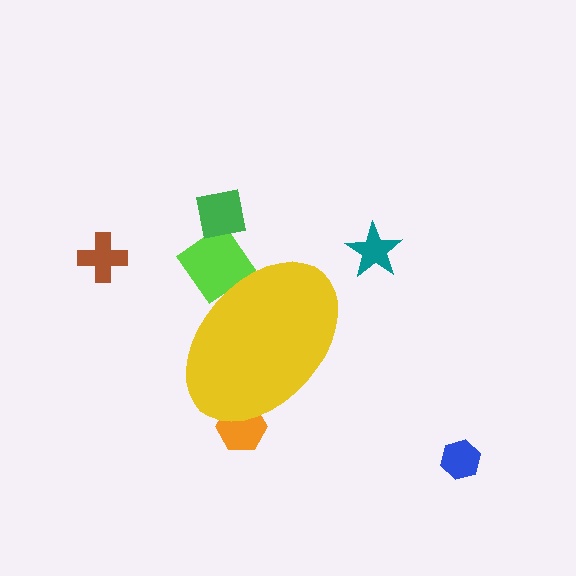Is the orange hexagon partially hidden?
Yes, the orange hexagon is partially hidden behind the yellow ellipse.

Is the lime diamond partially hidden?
Yes, the lime diamond is partially hidden behind the yellow ellipse.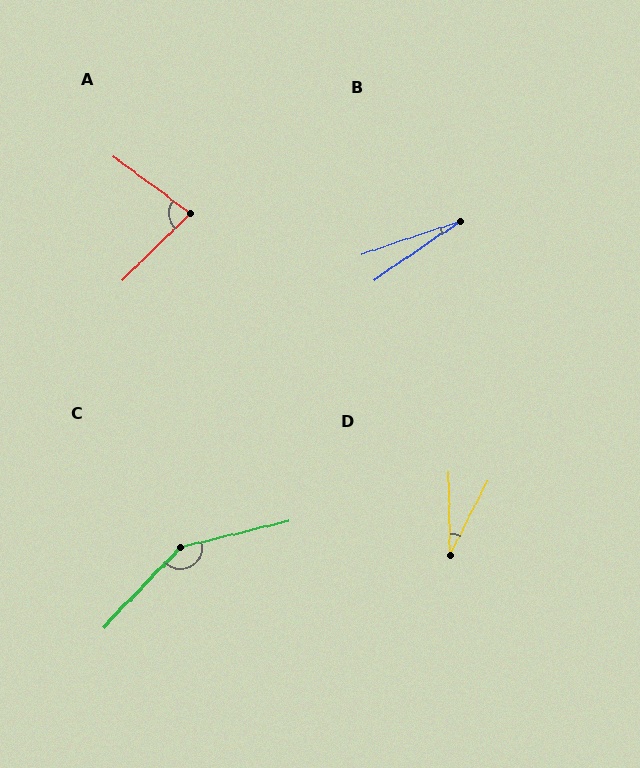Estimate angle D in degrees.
Approximately 28 degrees.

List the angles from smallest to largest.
B (15°), D (28°), A (81°), C (147°).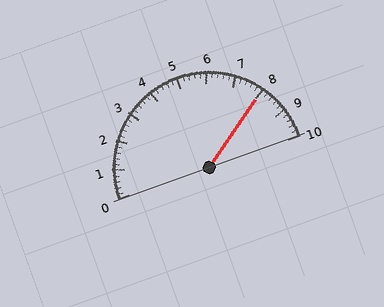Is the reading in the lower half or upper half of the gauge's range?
The reading is in the upper half of the range (0 to 10).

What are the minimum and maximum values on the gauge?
The gauge ranges from 0 to 10.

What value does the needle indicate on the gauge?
The needle indicates approximately 8.0.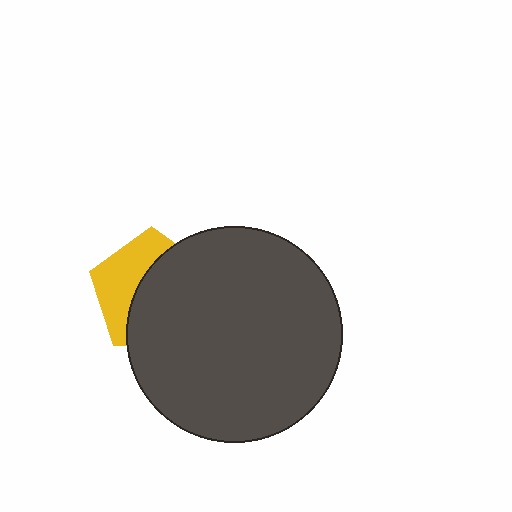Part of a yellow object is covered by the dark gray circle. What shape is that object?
It is a pentagon.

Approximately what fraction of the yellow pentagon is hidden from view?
Roughly 61% of the yellow pentagon is hidden behind the dark gray circle.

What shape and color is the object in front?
The object in front is a dark gray circle.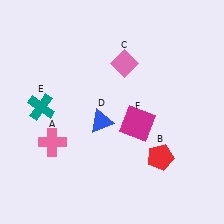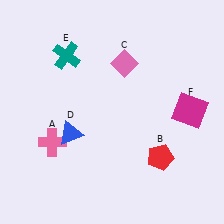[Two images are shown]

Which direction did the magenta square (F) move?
The magenta square (F) moved right.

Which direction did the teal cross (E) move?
The teal cross (E) moved up.